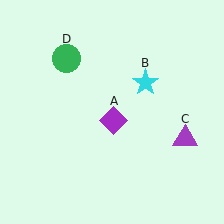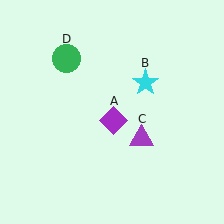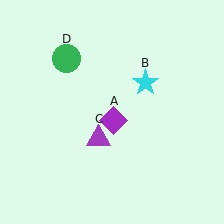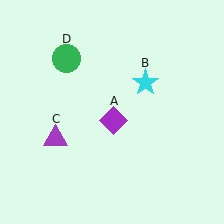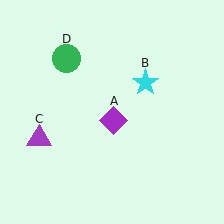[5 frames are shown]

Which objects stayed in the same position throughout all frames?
Purple diamond (object A) and cyan star (object B) and green circle (object D) remained stationary.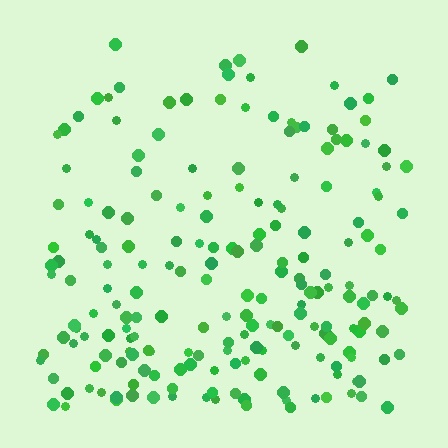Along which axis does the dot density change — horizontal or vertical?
Vertical.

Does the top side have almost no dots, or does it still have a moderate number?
Still a moderate number, just noticeably fewer than the bottom.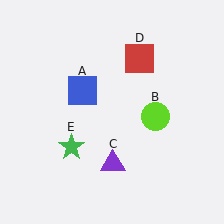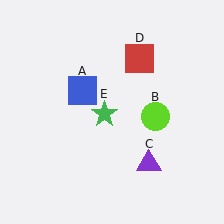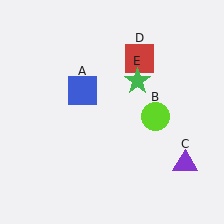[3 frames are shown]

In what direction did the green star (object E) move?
The green star (object E) moved up and to the right.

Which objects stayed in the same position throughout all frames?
Blue square (object A) and lime circle (object B) and red square (object D) remained stationary.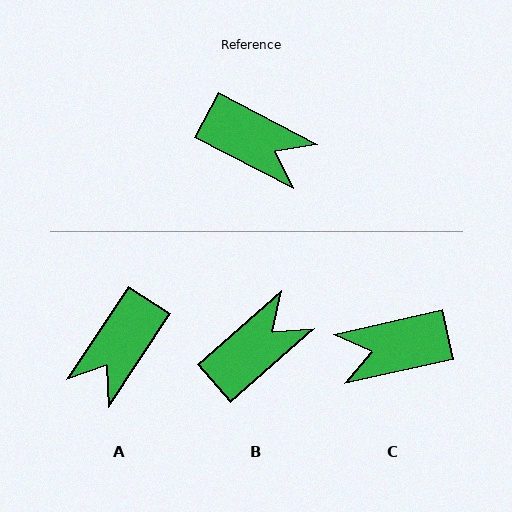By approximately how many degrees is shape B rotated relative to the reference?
Approximately 69 degrees counter-clockwise.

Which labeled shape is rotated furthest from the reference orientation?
C, about 140 degrees away.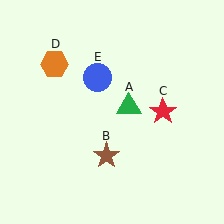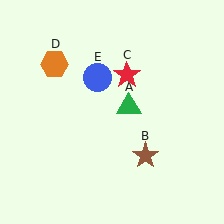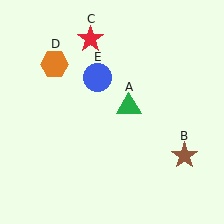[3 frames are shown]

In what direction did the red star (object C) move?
The red star (object C) moved up and to the left.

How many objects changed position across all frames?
2 objects changed position: brown star (object B), red star (object C).